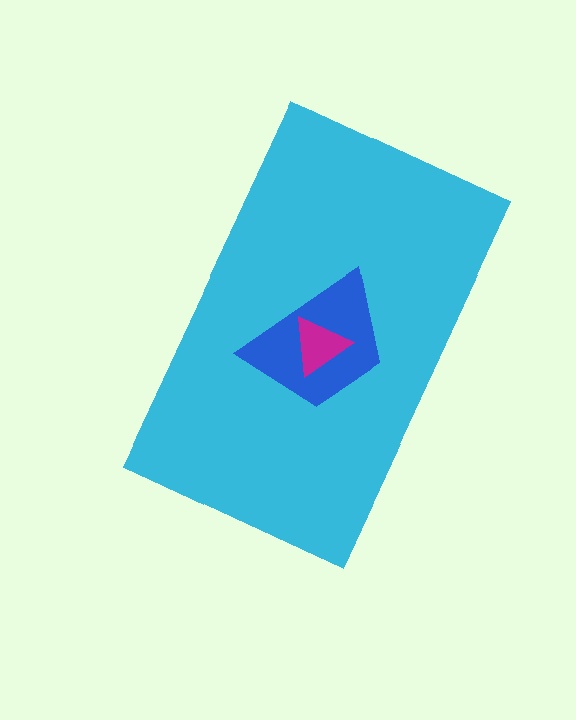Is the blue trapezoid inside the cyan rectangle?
Yes.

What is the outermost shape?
The cyan rectangle.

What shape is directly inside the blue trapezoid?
The magenta triangle.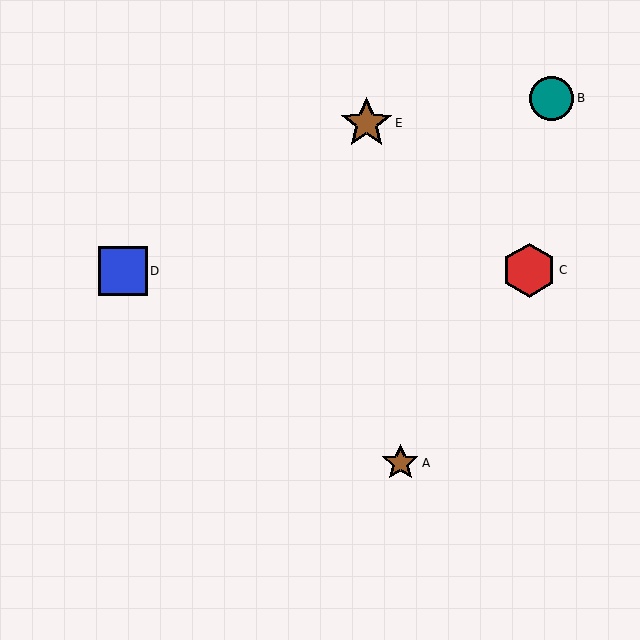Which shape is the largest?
The red hexagon (labeled C) is the largest.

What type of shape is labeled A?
Shape A is a brown star.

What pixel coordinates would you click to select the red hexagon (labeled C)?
Click at (529, 270) to select the red hexagon C.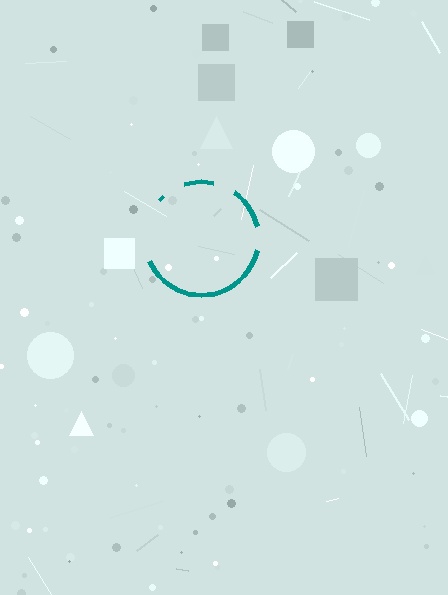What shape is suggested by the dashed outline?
The dashed outline suggests a circle.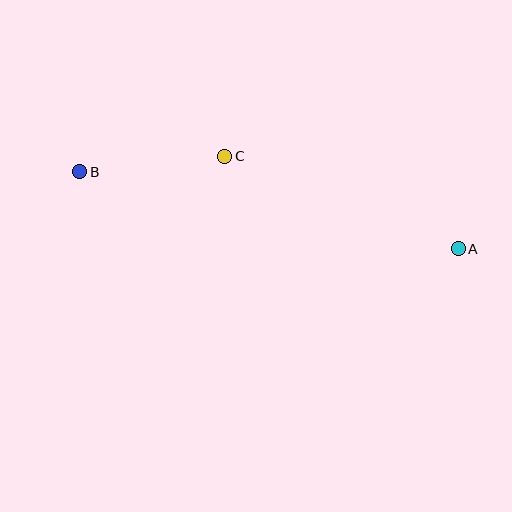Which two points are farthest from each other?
Points A and B are farthest from each other.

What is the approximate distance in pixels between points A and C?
The distance between A and C is approximately 251 pixels.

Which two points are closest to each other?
Points B and C are closest to each other.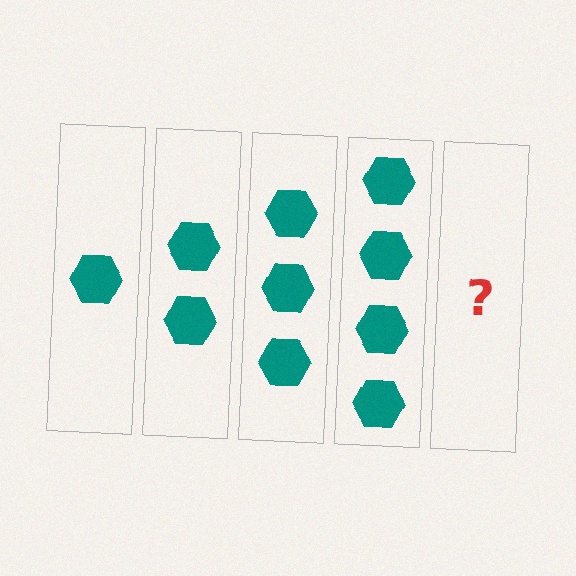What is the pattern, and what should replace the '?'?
The pattern is that each step adds one more hexagon. The '?' should be 5 hexagons.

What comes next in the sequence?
The next element should be 5 hexagons.